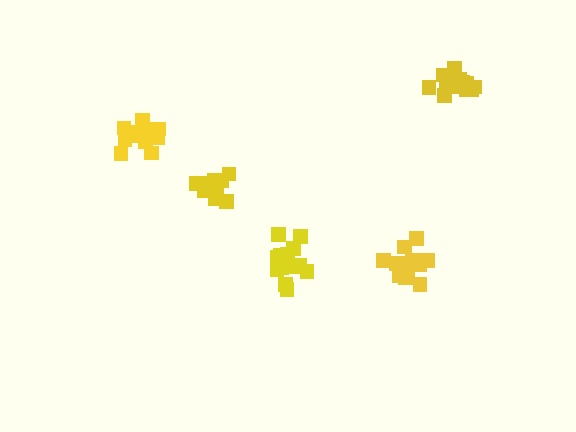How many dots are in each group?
Group 1: 18 dots, Group 2: 13 dots, Group 3: 13 dots, Group 4: 16 dots, Group 5: 15 dots (75 total).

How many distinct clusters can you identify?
There are 5 distinct clusters.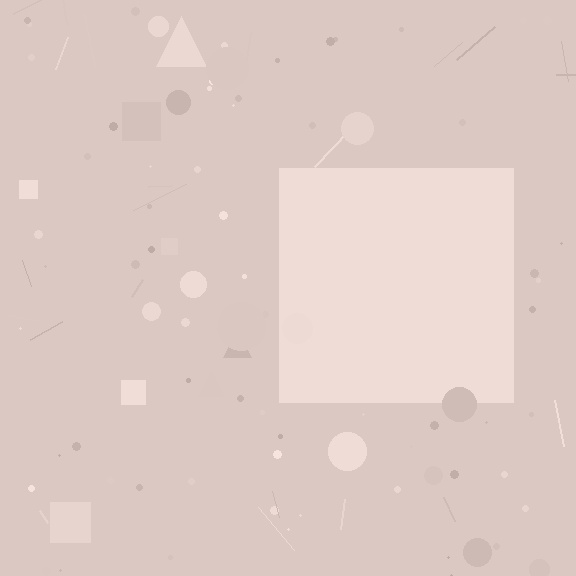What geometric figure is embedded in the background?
A square is embedded in the background.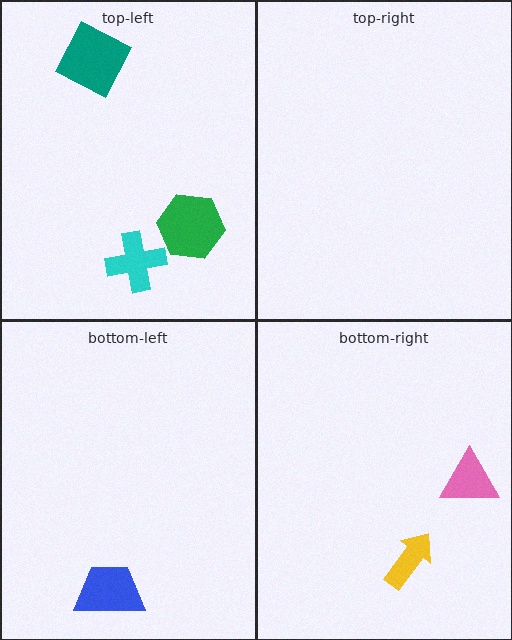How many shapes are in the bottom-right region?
2.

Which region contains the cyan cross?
The top-left region.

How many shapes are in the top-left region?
3.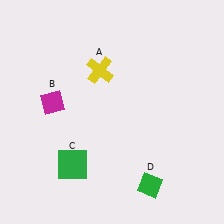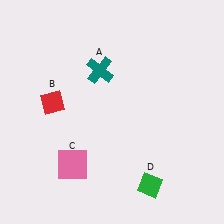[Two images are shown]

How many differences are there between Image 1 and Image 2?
There are 3 differences between the two images.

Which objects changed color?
A changed from yellow to teal. B changed from magenta to red. C changed from green to pink.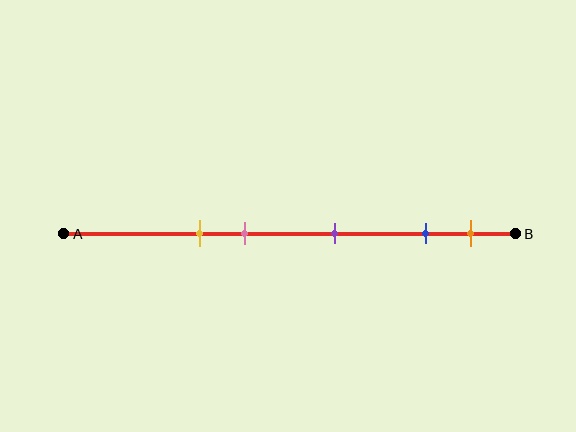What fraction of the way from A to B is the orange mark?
The orange mark is approximately 90% (0.9) of the way from A to B.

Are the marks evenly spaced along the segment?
No, the marks are not evenly spaced.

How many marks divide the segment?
There are 5 marks dividing the segment.